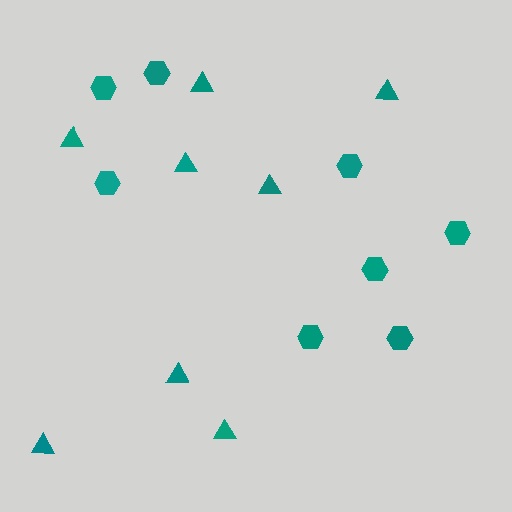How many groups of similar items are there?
There are 2 groups: one group of hexagons (8) and one group of triangles (8).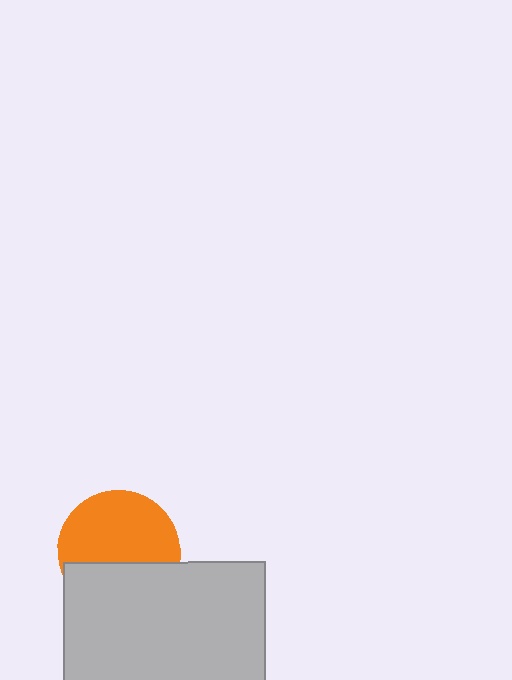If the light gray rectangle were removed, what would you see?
You would see the complete orange circle.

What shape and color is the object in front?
The object in front is a light gray rectangle.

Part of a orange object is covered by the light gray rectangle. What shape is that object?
It is a circle.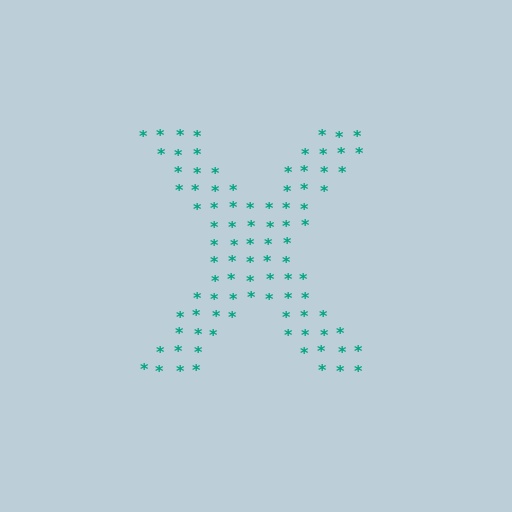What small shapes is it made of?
It is made of small asterisks.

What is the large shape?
The large shape is the letter X.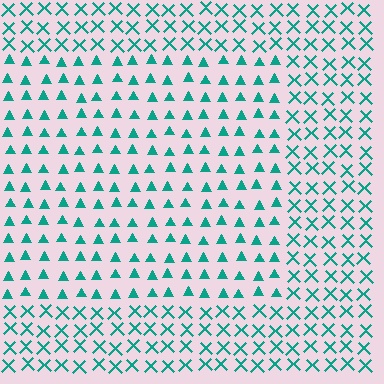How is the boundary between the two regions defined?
The boundary is defined by a change in element shape: triangles inside vs. X marks outside. All elements share the same color and spacing.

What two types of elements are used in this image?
The image uses triangles inside the rectangle region and X marks outside it.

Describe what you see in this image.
The image is filled with small teal elements arranged in a uniform grid. A rectangle-shaped region contains triangles, while the surrounding area contains X marks. The boundary is defined purely by the change in element shape.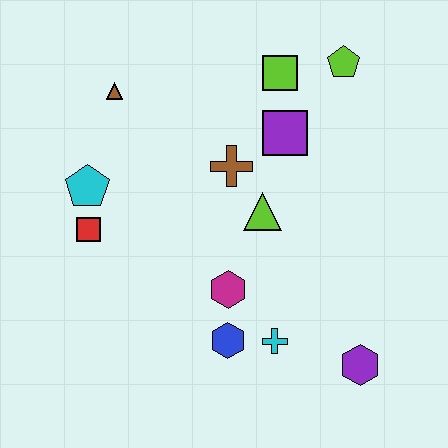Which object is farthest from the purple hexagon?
The brown triangle is farthest from the purple hexagon.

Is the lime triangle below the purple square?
Yes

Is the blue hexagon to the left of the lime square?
Yes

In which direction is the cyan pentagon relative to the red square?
The cyan pentagon is above the red square.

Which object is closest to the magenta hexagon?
The blue hexagon is closest to the magenta hexagon.